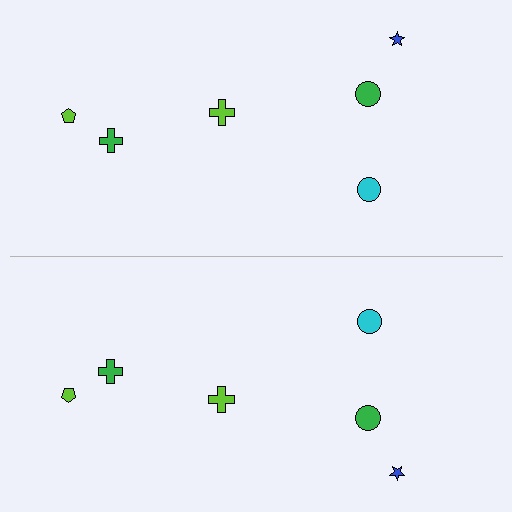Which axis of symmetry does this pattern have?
The pattern has a horizontal axis of symmetry running through the center of the image.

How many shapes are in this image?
There are 12 shapes in this image.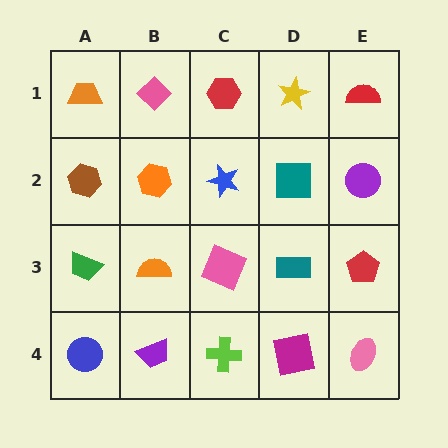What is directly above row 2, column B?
A pink diamond.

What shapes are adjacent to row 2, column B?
A pink diamond (row 1, column B), an orange semicircle (row 3, column B), a brown hexagon (row 2, column A), a blue star (row 2, column C).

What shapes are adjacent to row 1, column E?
A purple circle (row 2, column E), a yellow star (row 1, column D).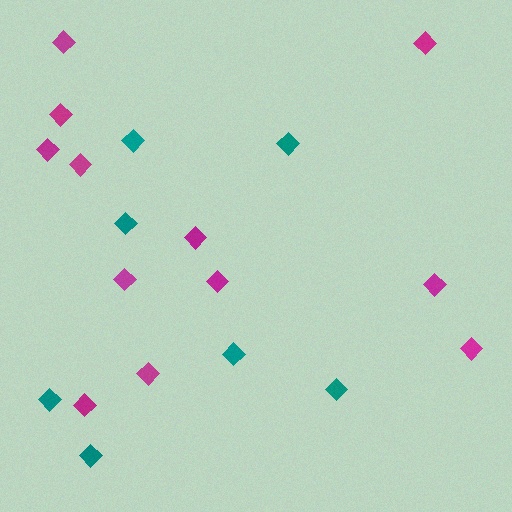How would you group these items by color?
There are 2 groups: one group of magenta diamonds (12) and one group of teal diamonds (7).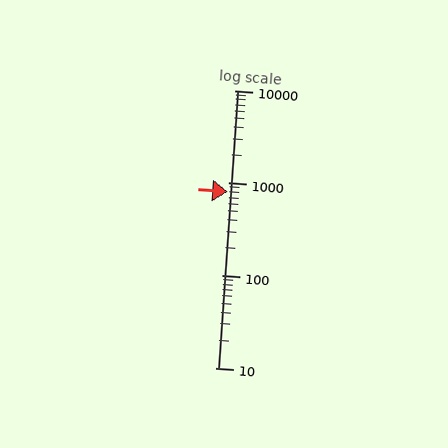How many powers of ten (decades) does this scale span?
The scale spans 3 decades, from 10 to 10000.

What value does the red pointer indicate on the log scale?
The pointer indicates approximately 800.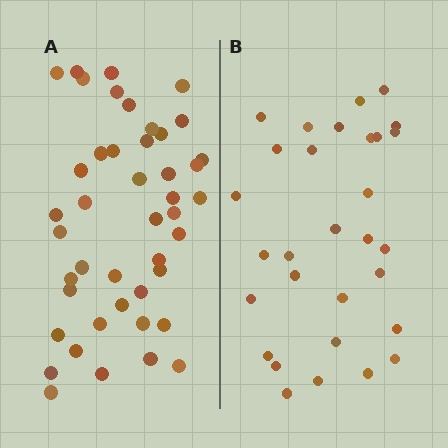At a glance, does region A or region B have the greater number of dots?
Region A (the left region) has more dots.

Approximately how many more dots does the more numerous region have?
Region A has approximately 15 more dots than region B.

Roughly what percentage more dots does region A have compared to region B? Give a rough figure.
About 45% more.